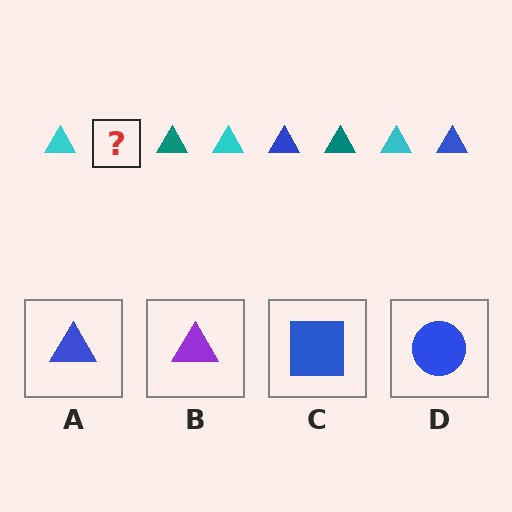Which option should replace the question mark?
Option A.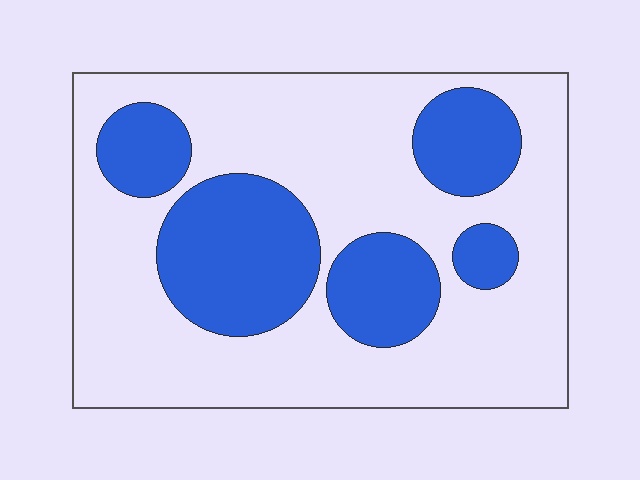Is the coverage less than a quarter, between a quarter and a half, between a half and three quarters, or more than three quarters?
Between a quarter and a half.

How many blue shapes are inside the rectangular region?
5.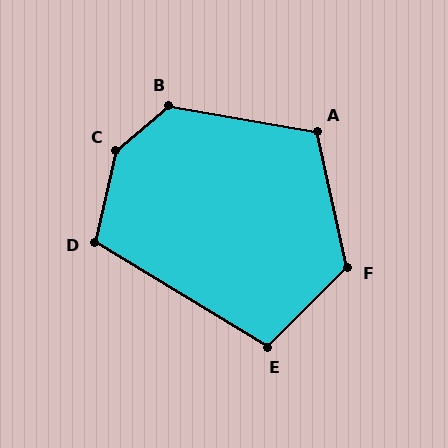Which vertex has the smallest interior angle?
E, at approximately 104 degrees.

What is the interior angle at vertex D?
Approximately 108 degrees (obtuse).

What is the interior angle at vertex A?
Approximately 113 degrees (obtuse).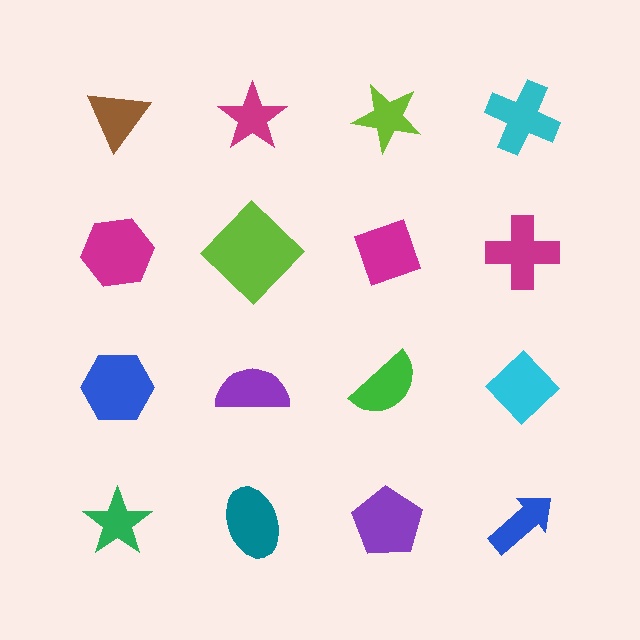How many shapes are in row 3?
4 shapes.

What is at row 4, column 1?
A green star.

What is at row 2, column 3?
A magenta diamond.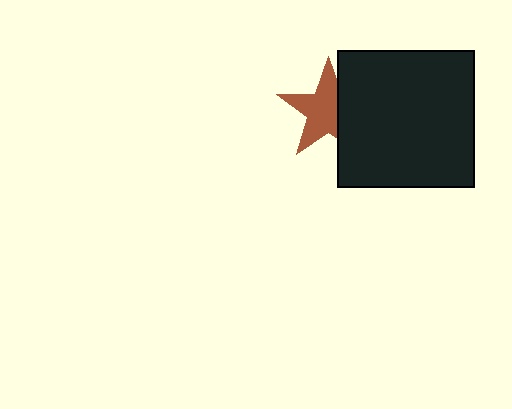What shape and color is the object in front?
The object in front is a black square.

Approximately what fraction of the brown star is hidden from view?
Roughly 33% of the brown star is hidden behind the black square.